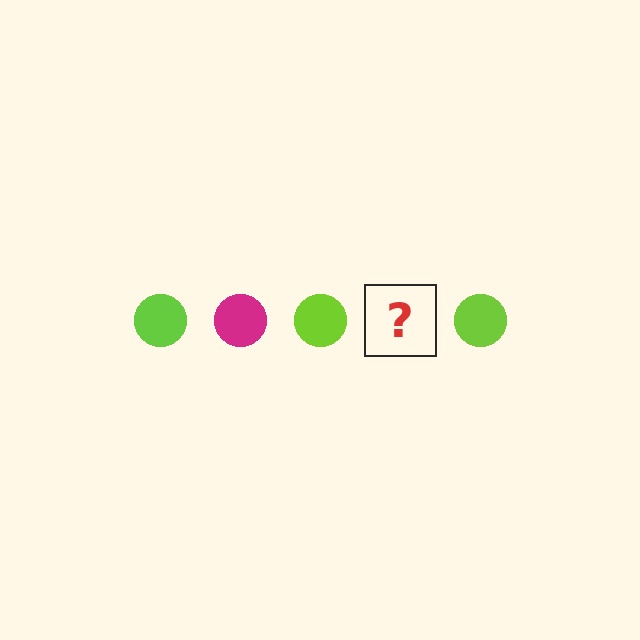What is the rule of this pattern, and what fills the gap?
The rule is that the pattern cycles through lime, magenta circles. The gap should be filled with a magenta circle.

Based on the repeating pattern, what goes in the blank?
The blank should be a magenta circle.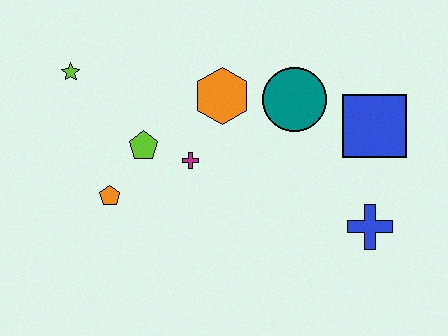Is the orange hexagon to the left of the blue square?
Yes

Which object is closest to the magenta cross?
The lime pentagon is closest to the magenta cross.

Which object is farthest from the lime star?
The blue cross is farthest from the lime star.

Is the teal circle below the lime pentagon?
No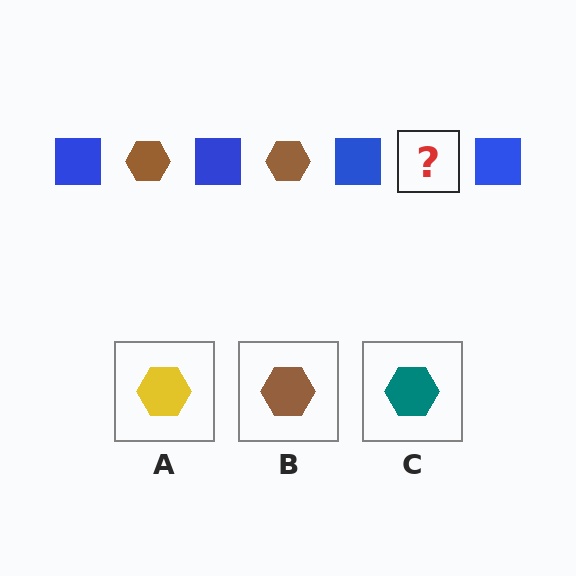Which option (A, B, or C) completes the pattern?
B.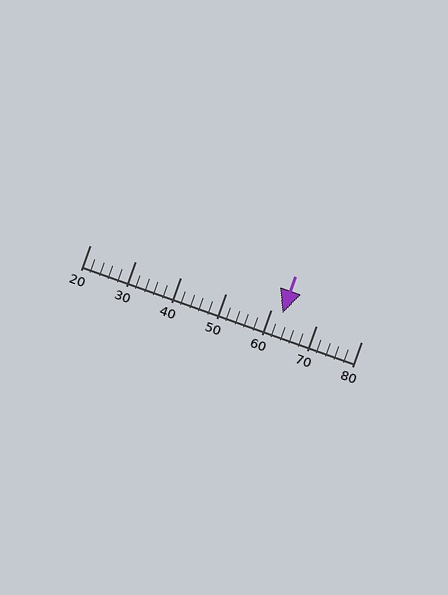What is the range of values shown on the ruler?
The ruler shows values from 20 to 80.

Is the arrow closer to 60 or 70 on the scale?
The arrow is closer to 60.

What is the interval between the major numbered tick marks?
The major tick marks are spaced 10 units apart.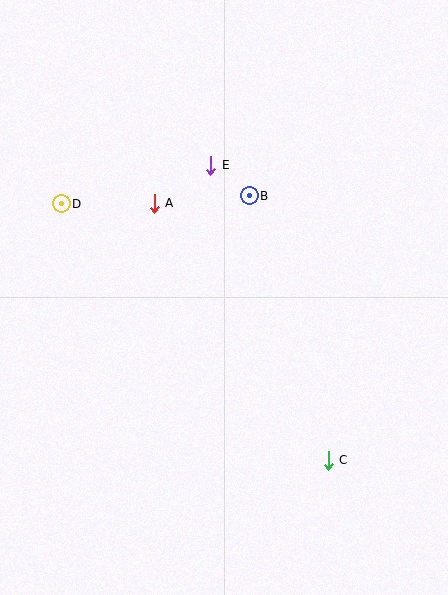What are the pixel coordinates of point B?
Point B is at (249, 196).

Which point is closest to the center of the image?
Point B at (249, 196) is closest to the center.